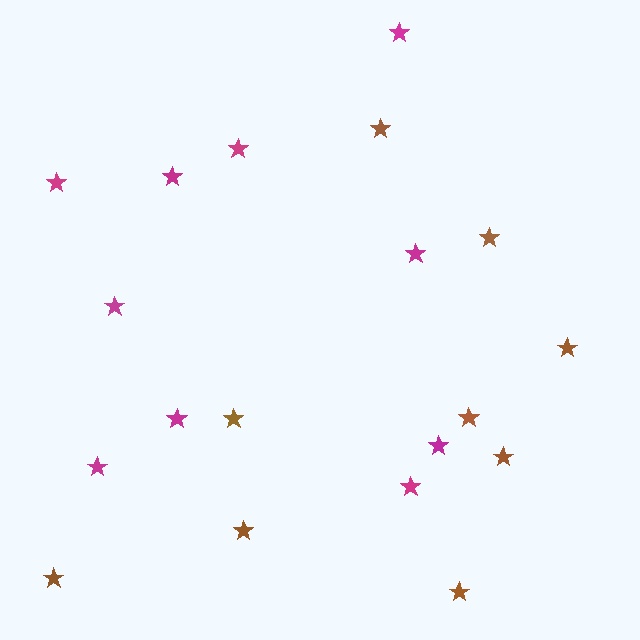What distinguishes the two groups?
There are 2 groups: one group of magenta stars (10) and one group of brown stars (9).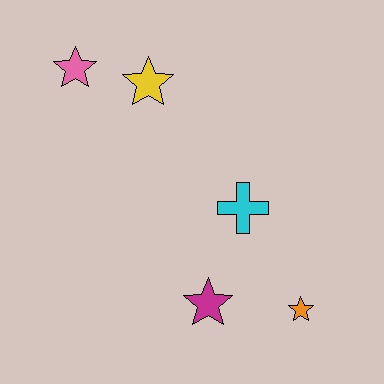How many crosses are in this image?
There is 1 cross.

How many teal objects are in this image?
There are no teal objects.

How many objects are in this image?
There are 5 objects.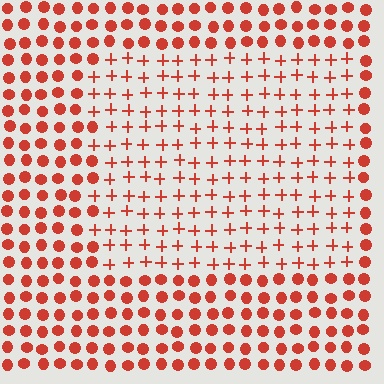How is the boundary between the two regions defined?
The boundary is defined by a change in element shape: plus signs inside vs. circles outside. All elements share the same color and spacing.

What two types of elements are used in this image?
The image uses plus signs inside the rectangle region and circles outside it.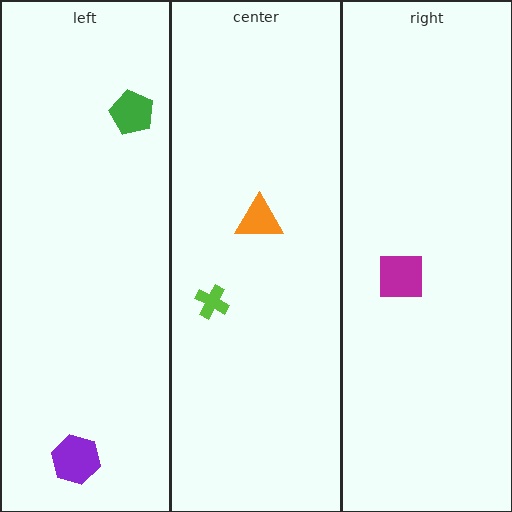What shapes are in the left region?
The purple hexagon, the green pentagon.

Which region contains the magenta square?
The right region.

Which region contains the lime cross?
The center region.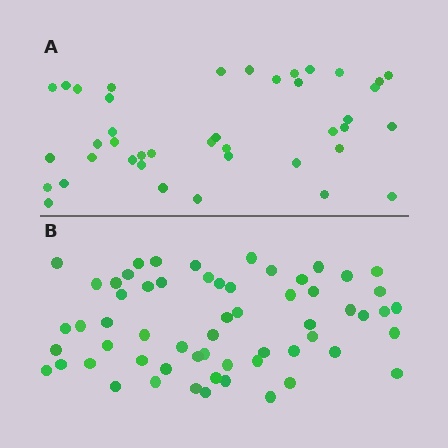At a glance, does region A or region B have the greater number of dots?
Region B (the bottom region) has more dots.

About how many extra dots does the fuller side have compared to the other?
Region B has approximately 20 more dots than region A.